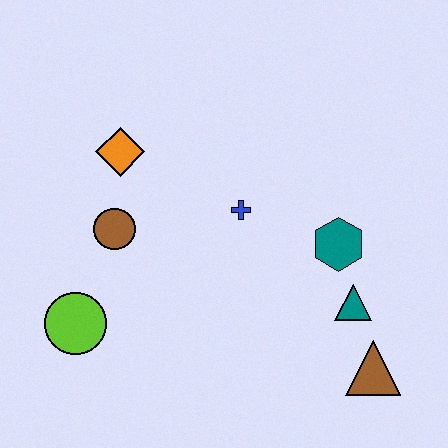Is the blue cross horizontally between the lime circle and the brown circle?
No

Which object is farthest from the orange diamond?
The brown triangle is farthest from the orange diamond.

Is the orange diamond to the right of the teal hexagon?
No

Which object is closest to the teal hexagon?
The teal triangle is closest to the teal hexagon.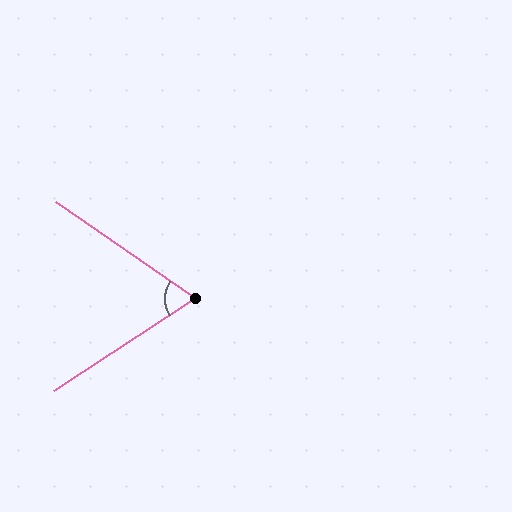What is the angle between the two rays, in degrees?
Approximately 68 degrees.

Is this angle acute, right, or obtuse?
It is acute.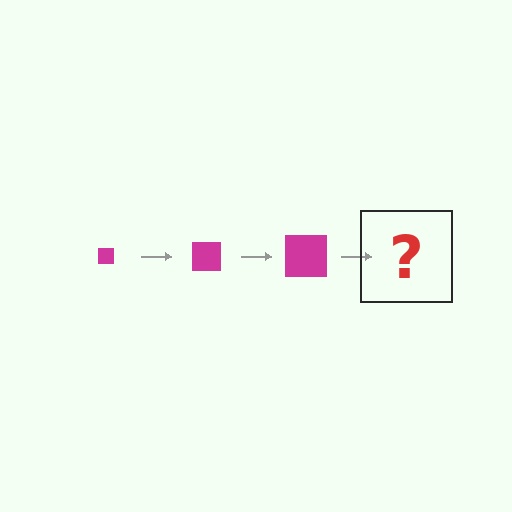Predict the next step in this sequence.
The next step is a magenta square, larger than the previous one.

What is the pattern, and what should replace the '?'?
The pattern is that the square gets progressively larger each step. The '?' should be a magenta square, larger than the previous one.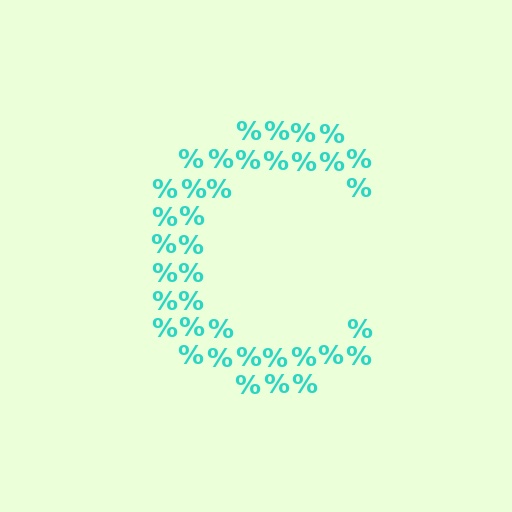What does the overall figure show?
The overall figure shows the letter C.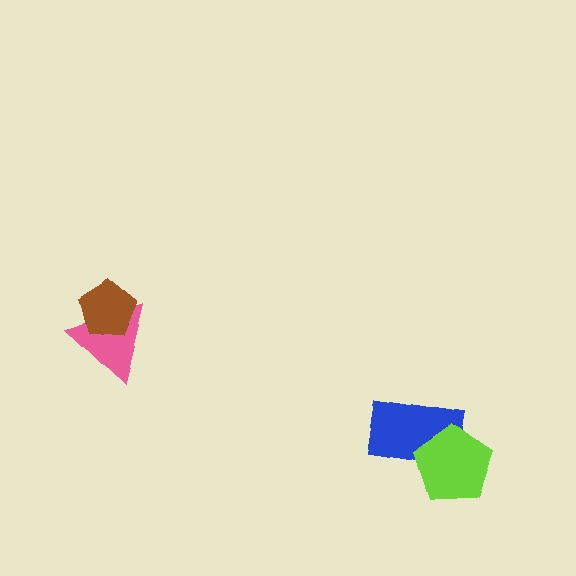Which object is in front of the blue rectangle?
The lime pentagon is in front of the blue rectangle.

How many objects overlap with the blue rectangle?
1 object overlaps with the blue rectangle.